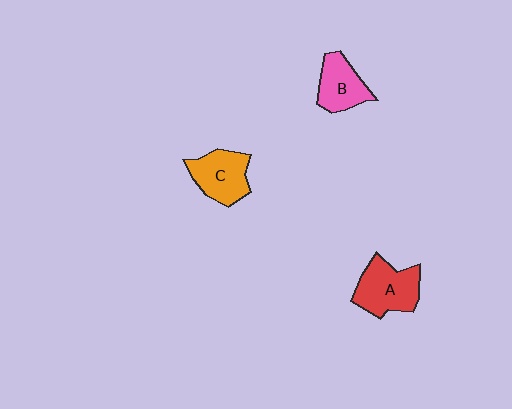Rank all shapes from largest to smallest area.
From largest to smallest: A (red), C (orange), B (pink).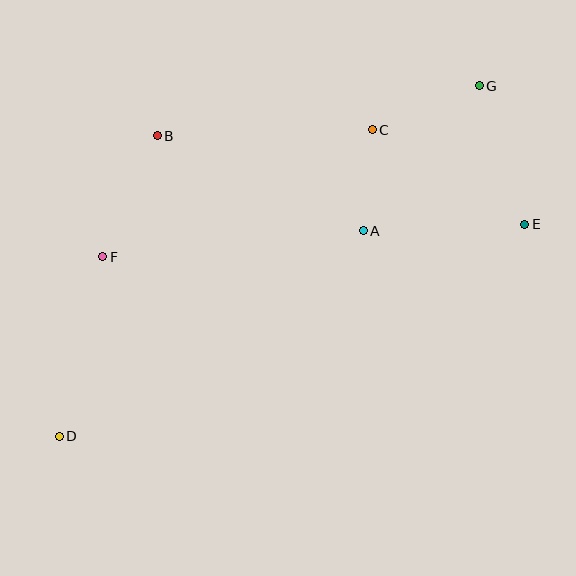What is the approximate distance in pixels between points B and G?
The distance between B and G is approximately 326 pixels.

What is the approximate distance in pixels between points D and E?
The distance between D and E is approximately 511 pixels.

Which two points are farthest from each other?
Points D and G are farthest from each other.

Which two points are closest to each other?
Points A and C are closest to each other.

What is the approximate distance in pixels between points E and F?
The distance between E and F is approximately 423 pixels.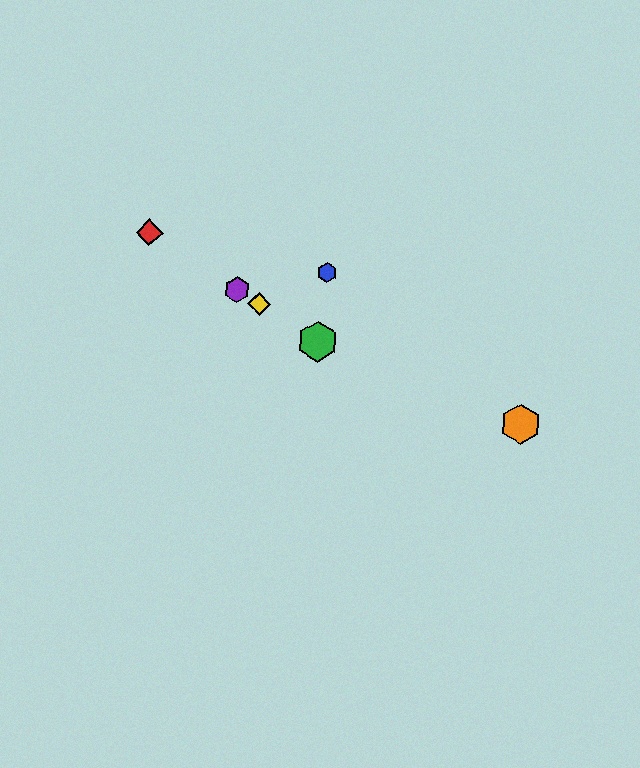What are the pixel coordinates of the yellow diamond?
The yellow diamond is at (259, 304).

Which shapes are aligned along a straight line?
The red diamond, the green hexagon, the yellow diamond, the purple hexagon are aligned along a straight line.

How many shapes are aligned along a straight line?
4 shapes (the red diamond, the green hexagon, the yellow diamond, the purple hexagon) are aligned along a straight line.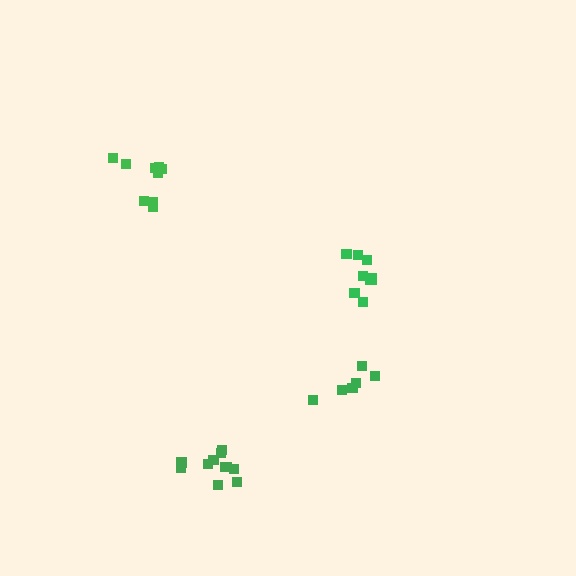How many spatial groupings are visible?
There are 4 spatial groupings.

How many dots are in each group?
Group 1: 9 dots, Group 2: 7 dots, Group 3: 9 dots, Group 4: 11 dots (36 total).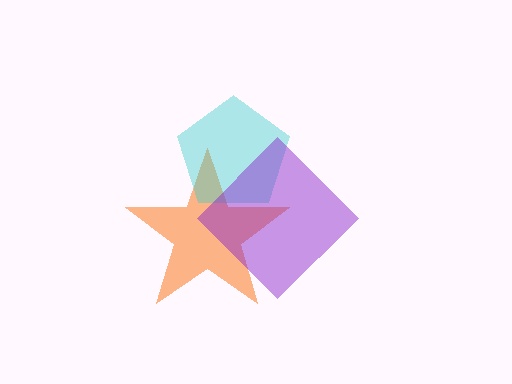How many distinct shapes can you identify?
There are 3 distinct shapes: an orange star, a cyan pentagon, a purple diamond.